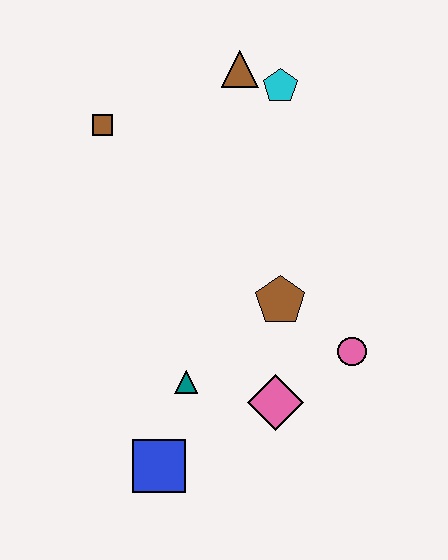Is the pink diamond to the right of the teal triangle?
Yes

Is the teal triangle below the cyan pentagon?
Yes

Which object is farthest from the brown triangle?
The blue square is farthest from the brown triangle.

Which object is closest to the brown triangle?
The cyan pentagon is closest to the brown triangle.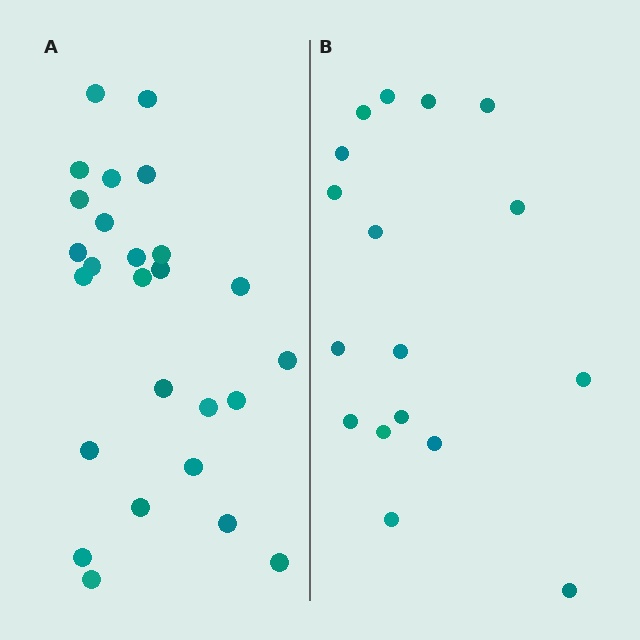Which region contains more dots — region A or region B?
Region A (the left region) has more dots.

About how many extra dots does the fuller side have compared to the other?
Region A has roughly 8 or so more dots than region B.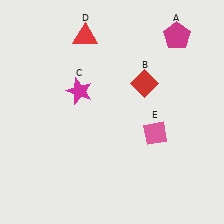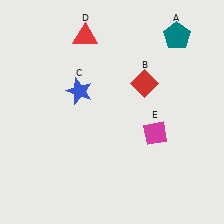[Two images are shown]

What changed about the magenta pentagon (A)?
In Image 1, A is magenta. In Image 2, it changed to teal.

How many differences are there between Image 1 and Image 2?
There are 3 differences between the two images.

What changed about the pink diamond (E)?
In Image 1, E is pink. In Image 2, it changed to magenta.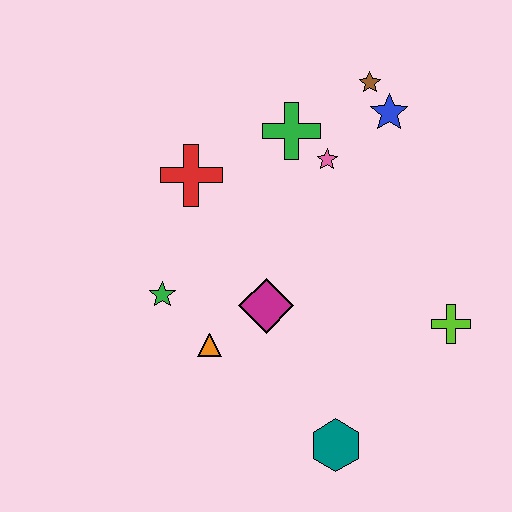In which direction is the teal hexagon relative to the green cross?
The teal hexagon is below the green cross.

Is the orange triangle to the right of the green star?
Yes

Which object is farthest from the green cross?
The teal hexagon is farthest from the green cross.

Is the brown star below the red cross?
No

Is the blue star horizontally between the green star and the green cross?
No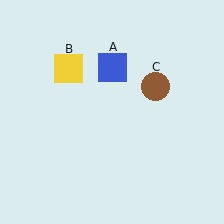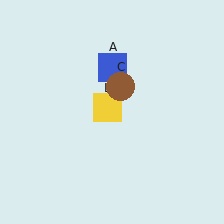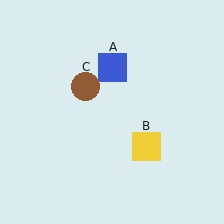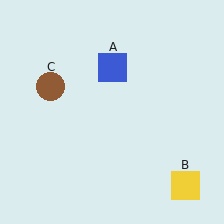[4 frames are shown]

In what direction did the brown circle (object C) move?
The brown circle (object C) moved left.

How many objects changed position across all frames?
2 objects changed position: yellow square (object B), brown circle (object C).